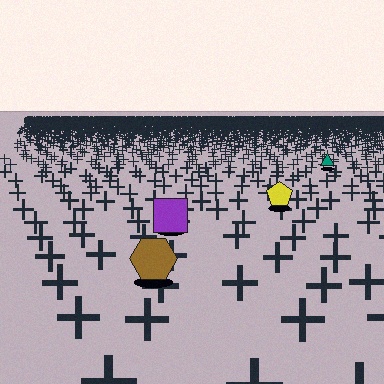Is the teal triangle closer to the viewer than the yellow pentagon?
No. The yellow pentagon is closer — you can tell from the texture gradient: the ground texture is coarser near it.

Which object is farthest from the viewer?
The teal triangle is farthest from the viewer. It appears smaller and the ground texture around it is denser.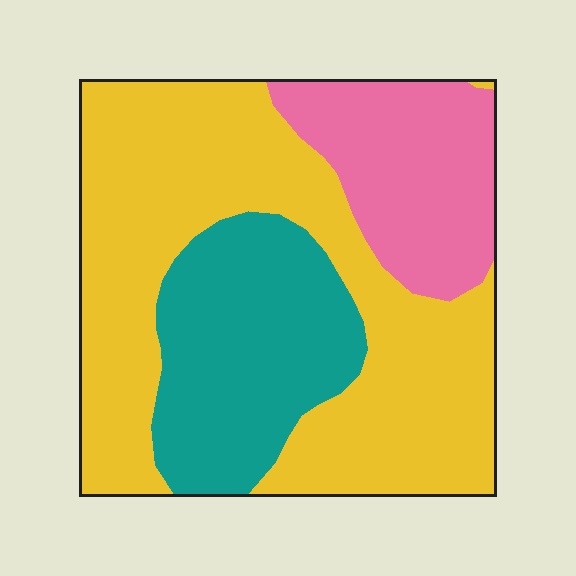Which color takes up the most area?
Yellow, at roughly 55%.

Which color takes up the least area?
Pink, at roughly 20%.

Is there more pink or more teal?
Teal.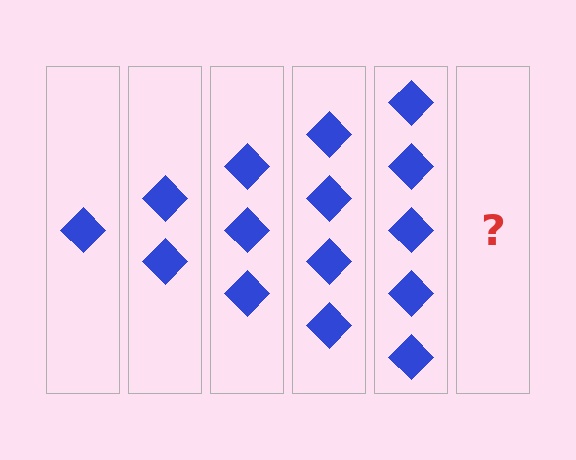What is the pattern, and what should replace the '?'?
The pattern is that each step adds one more diamond. The '?' should be 6 diamonds.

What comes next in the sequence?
The next element should be 6 diamonds.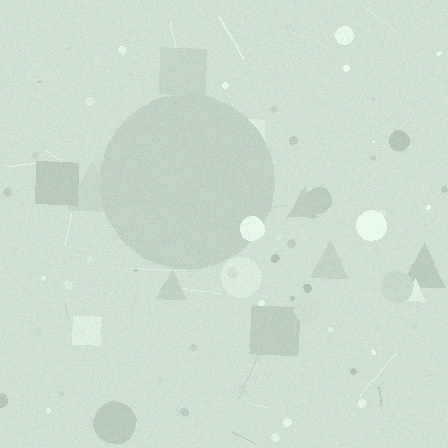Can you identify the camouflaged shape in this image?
The camouflaged shape is a circle.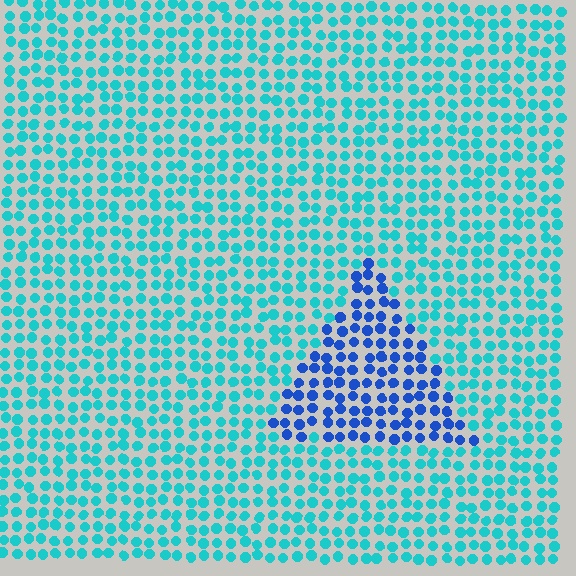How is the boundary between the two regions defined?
The boundary is defined purely by a slight shift in hue (about 43 degrees). Spacing, size, and orientation are identical on both sides.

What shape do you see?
I see a triangle.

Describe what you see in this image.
The image is filled with small cyan elements in a uniform arrangement. A triangle-shaped region is visible where the elements are tinted to a slightly different hue, forming a subtle color boundary.